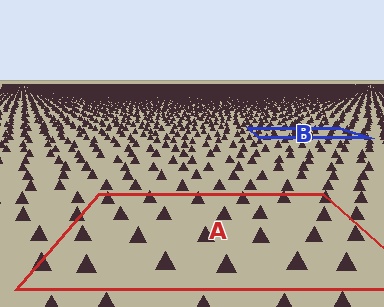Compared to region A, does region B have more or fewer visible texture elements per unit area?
Region B has more texture elements per unit area — they are packed more densely because it is farther away.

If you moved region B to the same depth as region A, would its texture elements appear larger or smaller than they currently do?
They would appear larger. At a closer depth, the same texture elements are projected at a bigger on-screen size.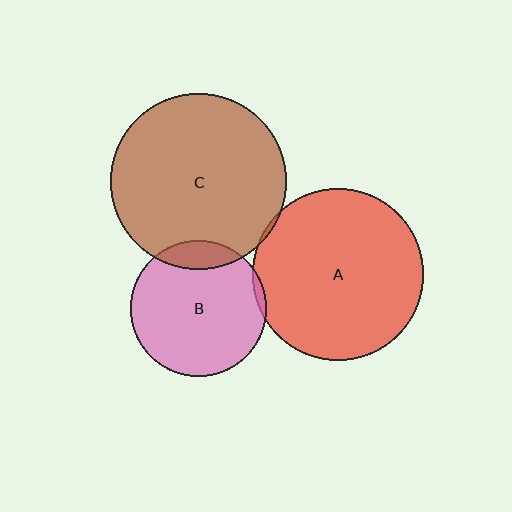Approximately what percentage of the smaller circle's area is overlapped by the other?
Approximately 15%.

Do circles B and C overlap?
Yes.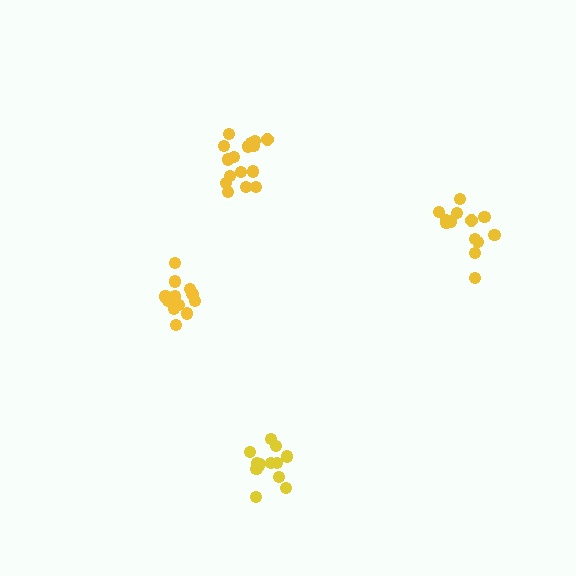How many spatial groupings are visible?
There are 4 spatial groupings.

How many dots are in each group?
Group 1: 13 dots, Group 2: 16 dots, Group 3: 13 dots, Group 4: 14 dots (56 total).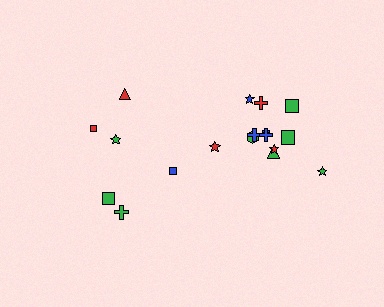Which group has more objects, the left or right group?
The right group.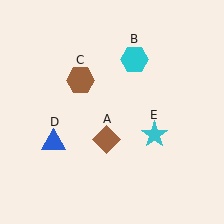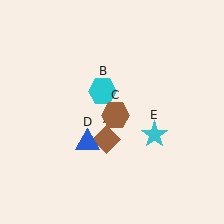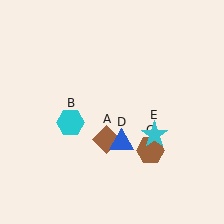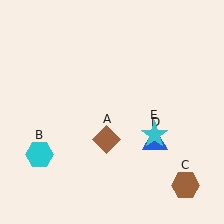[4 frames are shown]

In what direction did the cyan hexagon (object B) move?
The cyan hexagon (object B) moved down and to the left.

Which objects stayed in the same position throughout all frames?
Brown diamond (object A) and cyan star (object E) remained stationary.